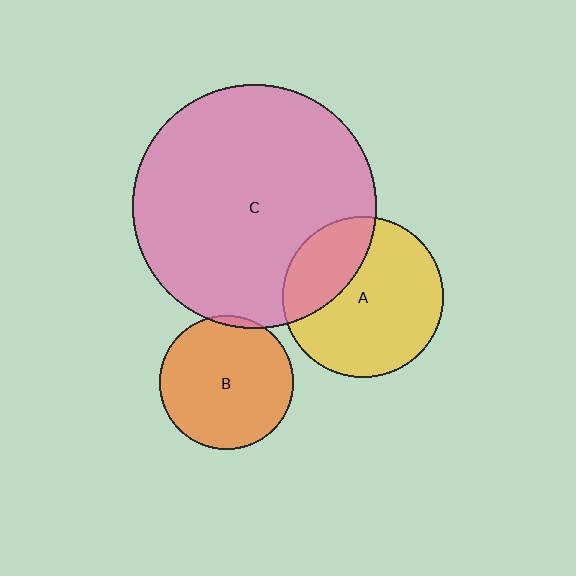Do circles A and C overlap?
Yes.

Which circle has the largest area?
Circle C (pink).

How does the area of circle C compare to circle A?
Approximately 2.3 times.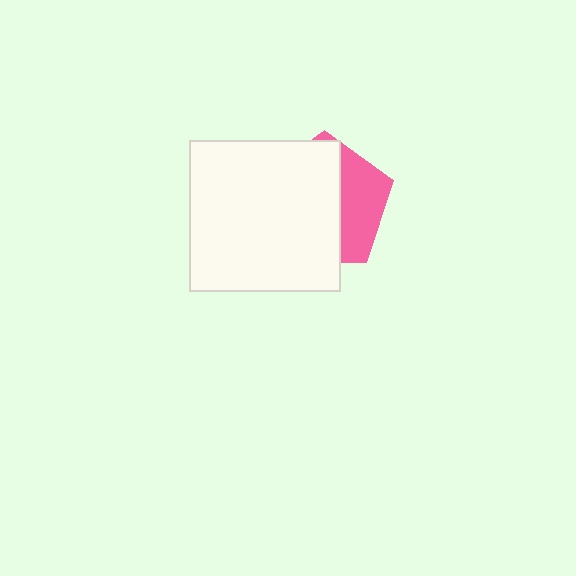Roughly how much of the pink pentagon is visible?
A small part of it is visible (roughly 34%).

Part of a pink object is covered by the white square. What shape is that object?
It is a pentagon.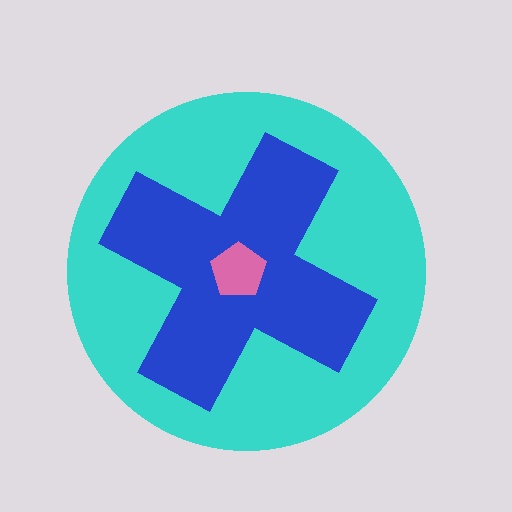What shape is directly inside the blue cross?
The pink pentagon.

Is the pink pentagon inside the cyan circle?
Yes.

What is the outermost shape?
The cyan circle.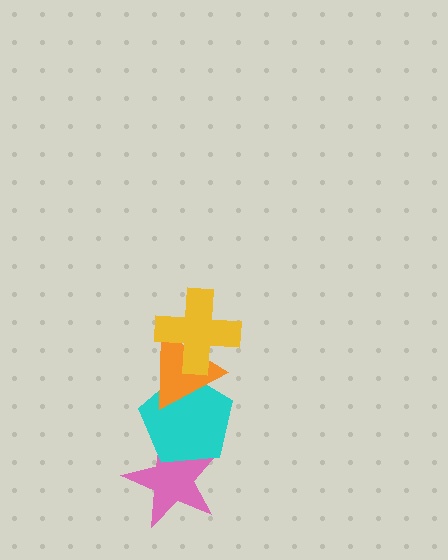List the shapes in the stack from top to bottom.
From top to bottom: the yellow cross, the orange triangle, the cyan pentagon, the pink star.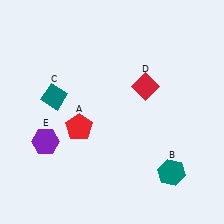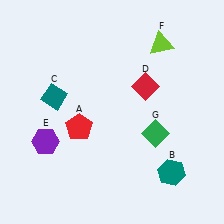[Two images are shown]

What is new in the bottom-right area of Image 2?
A green diamond (G) was added in the bottom-right area of Image 2.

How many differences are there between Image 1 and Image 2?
There are 2 differences between the two images.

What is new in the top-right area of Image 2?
A lime triangle (F) was added in the top-right area of Image 2.